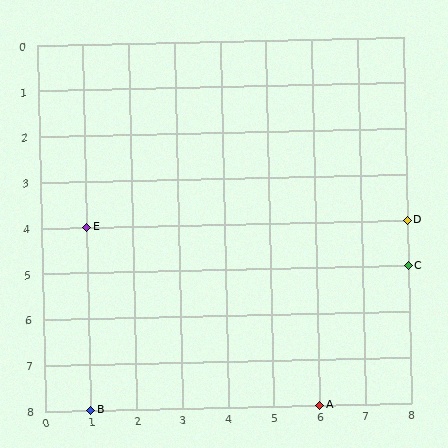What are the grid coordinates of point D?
Point D is at grid coordinates (8, 4).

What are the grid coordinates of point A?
Point A is at grid coordinates (6, 8).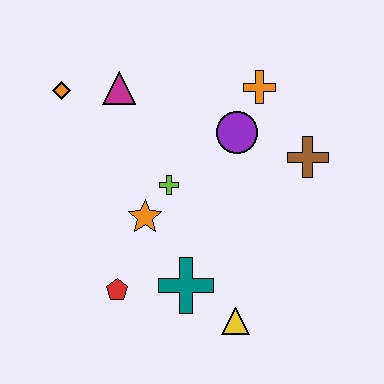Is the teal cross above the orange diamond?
No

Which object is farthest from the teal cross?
The orange diamond is farthest from the teal cross.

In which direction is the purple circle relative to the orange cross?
The purple circle is below the orange cross.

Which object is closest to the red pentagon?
The teal cross is closest to the red pentagon.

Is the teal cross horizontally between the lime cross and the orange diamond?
No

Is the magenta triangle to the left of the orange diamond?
No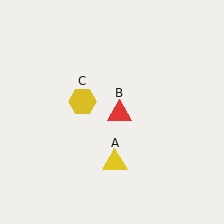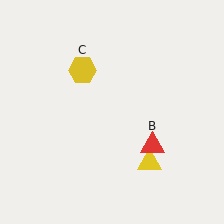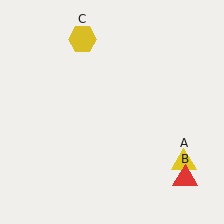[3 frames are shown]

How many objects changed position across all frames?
3 objects changed position: yellow triangle (object A), red triangle (object B), yellow hexagon (object C).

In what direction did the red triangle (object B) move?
The red triangle (object B) moved down and to the right.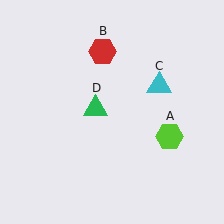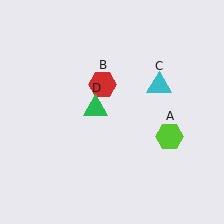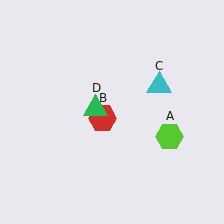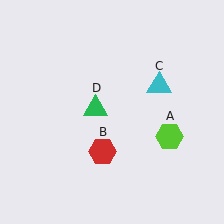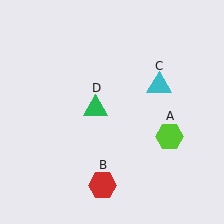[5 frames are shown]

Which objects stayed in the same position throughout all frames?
Lime hexagon (object A) and cyan triangle (object C) and green triangle (object D) remained stationary.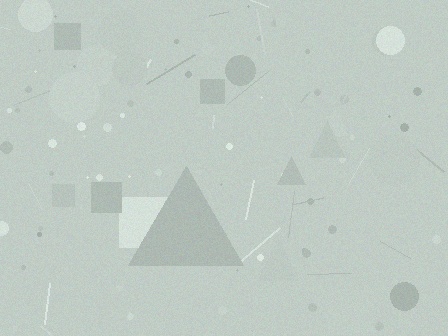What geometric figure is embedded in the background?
A triangle is embedded in the background.